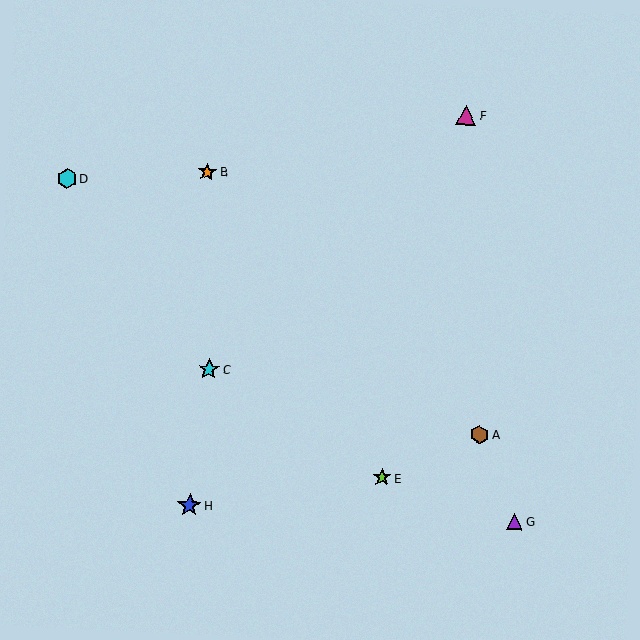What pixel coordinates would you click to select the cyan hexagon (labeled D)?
Click at (67, 179) to select the cyan hexagon D.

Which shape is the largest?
The blue star (labeled H) is the largest.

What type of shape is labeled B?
Shape B is an orange star.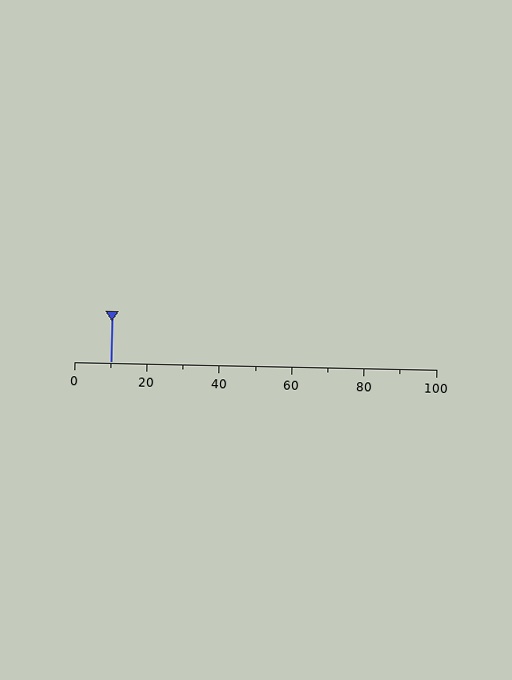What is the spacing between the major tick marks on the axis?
The major ticks are spaced 20 apart.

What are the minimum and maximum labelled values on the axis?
The axis runs from 0 to 100.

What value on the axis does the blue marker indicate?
The marker indicates approximately 10.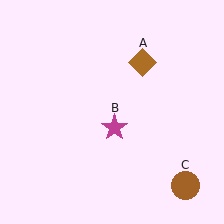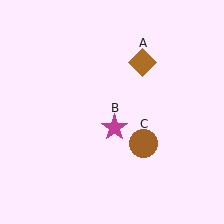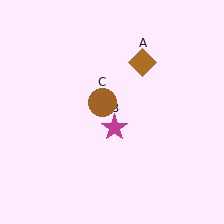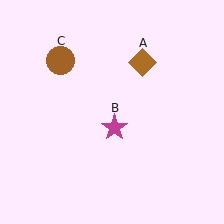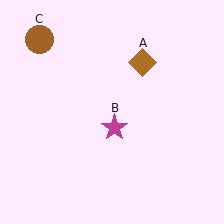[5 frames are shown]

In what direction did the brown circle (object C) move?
The brown circle (object C) moved up and to the left.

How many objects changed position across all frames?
1 object changed position: brown circle (object C).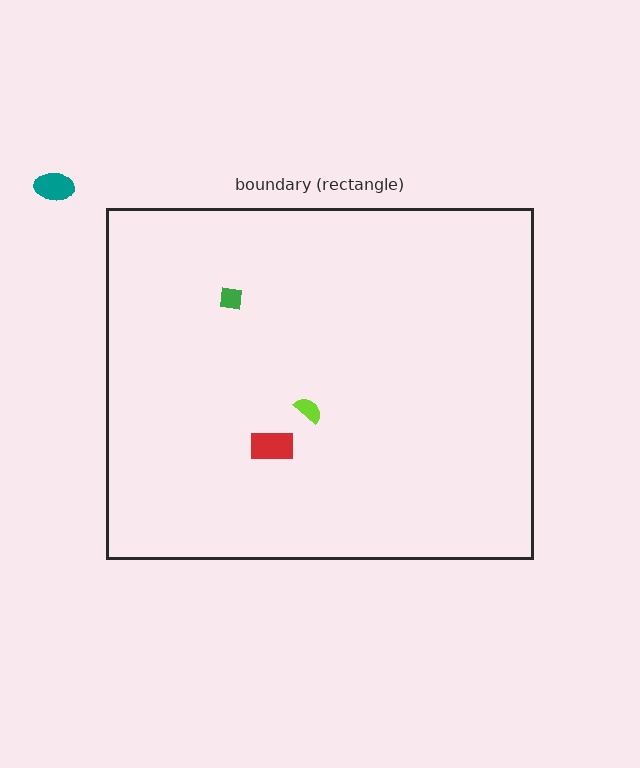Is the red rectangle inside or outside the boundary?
Inside.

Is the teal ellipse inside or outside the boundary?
Outside.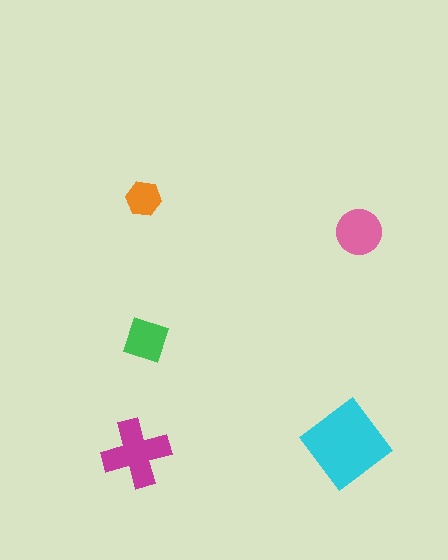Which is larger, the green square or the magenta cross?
The magenta cross.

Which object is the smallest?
The orange hexagon.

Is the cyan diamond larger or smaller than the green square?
Larger.